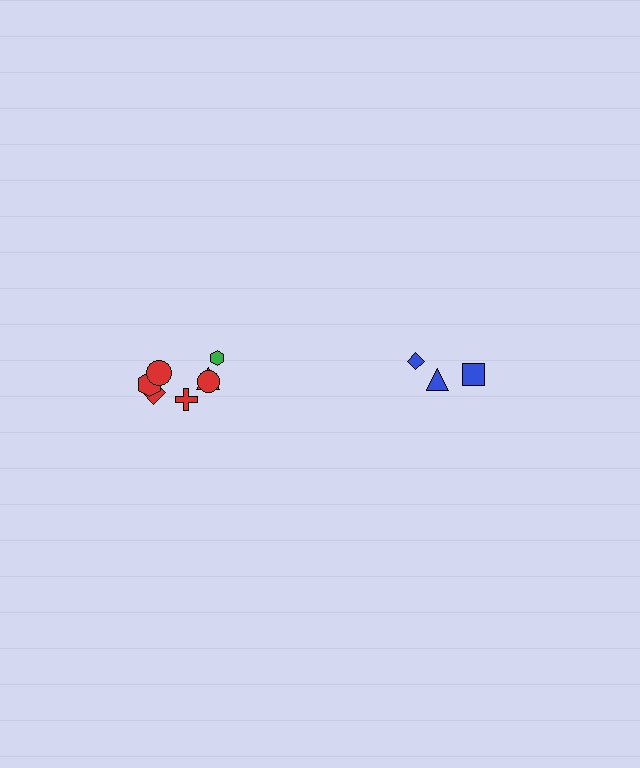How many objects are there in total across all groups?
There are 10 objects.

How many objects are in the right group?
There are 3 objects.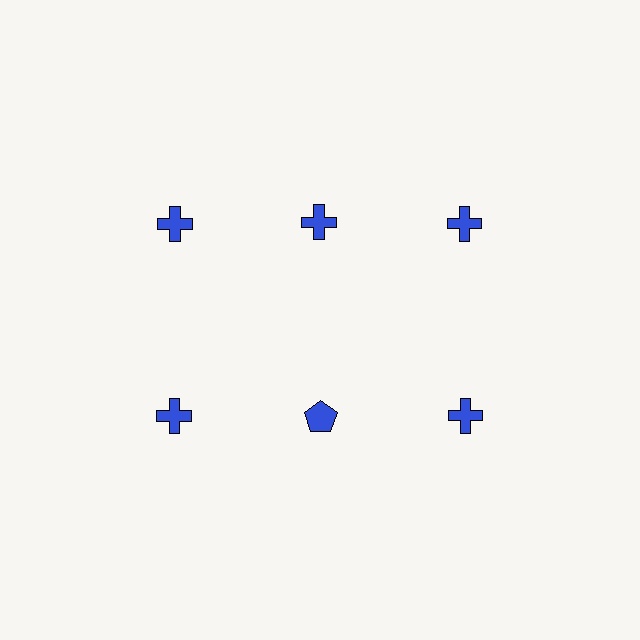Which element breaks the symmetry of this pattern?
The blue pentagon in the second row, second from left column breaks the symmetry. All other shapes are blue crosses.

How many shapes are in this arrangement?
There are 6 shapes arranged in a grid pattern.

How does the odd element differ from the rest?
It has a different shape: pentagon instead of cross.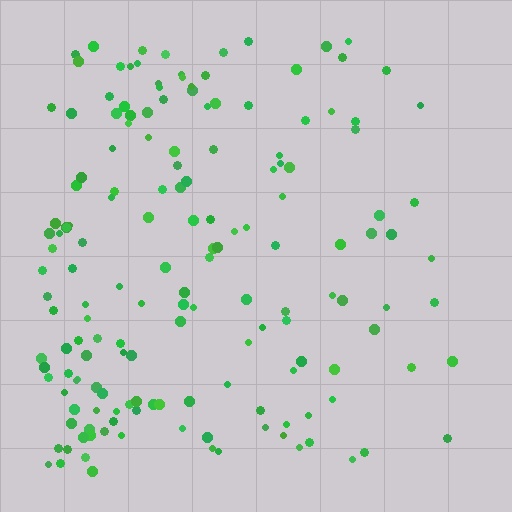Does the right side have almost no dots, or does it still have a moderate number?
Still a moderate number, just noticeably fewer than the left.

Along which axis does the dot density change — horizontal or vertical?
Horizontal.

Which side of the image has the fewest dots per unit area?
The right.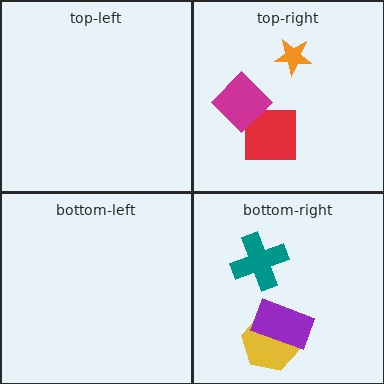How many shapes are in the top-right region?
3.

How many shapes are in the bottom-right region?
3.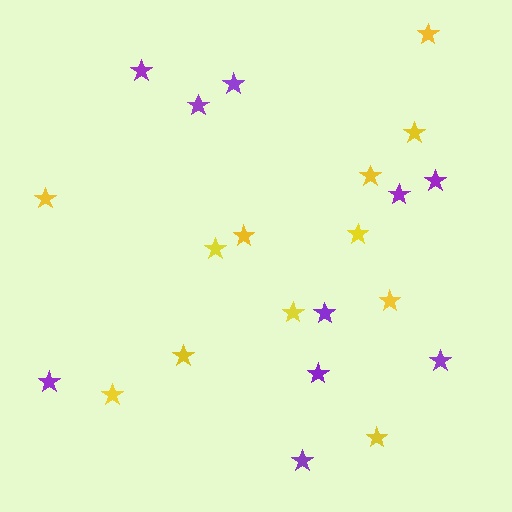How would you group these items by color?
There are 2 groups: one group of yellow stars (12) and one group of purple stars (10).